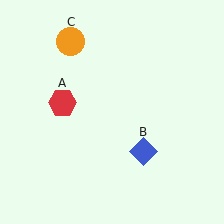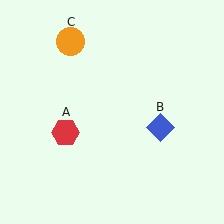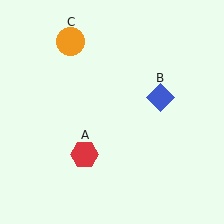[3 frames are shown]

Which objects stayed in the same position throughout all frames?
Orange circle (object C) remained stationary.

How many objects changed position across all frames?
2 objects changed position: red hexagon (object A), blue diamond (object B).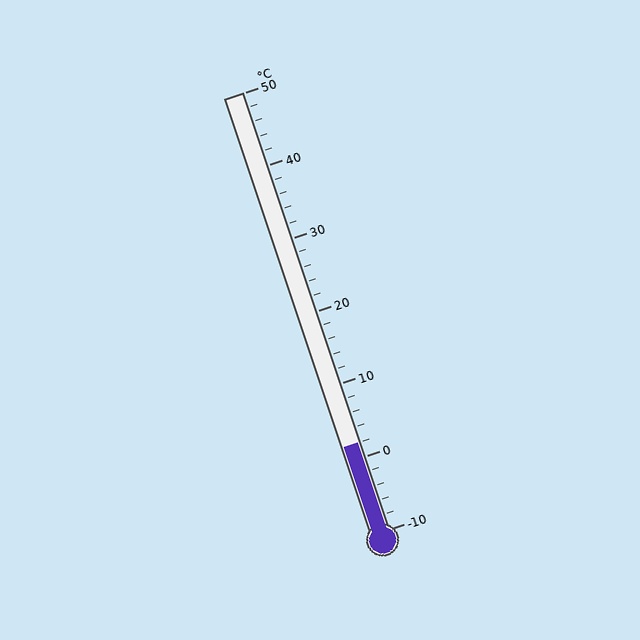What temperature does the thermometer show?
The thermometer shows approximately 2°C.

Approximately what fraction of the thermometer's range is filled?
The thermometer is filled to approximately 20% of its range.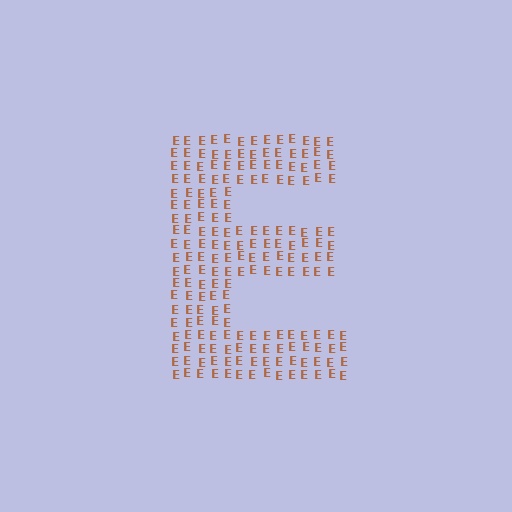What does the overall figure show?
The overall figure shows the letter E.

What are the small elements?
The small elements are letter E's.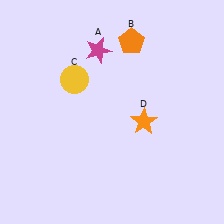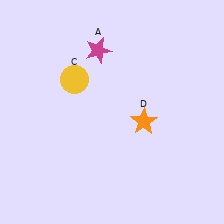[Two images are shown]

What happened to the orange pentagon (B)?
The orange pentagon (B) was removed in Image 2. It was in the top-right area of Image 1.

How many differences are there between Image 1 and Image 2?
There is 1 difference between the two images.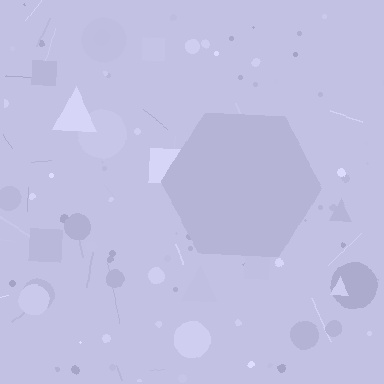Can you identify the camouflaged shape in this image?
The camouflaged shape is a hexagon.